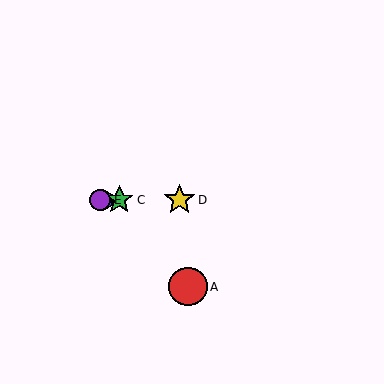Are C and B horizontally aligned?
Yes, both are at y≈200.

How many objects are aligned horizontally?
4 objects (B, C, D, E) are aligned horizontally.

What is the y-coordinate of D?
Object D is at y≈200.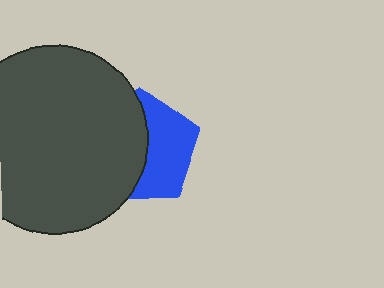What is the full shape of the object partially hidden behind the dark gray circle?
The partially hidden object is a blue pentagon.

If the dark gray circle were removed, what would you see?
You would see the complete blue pentagon.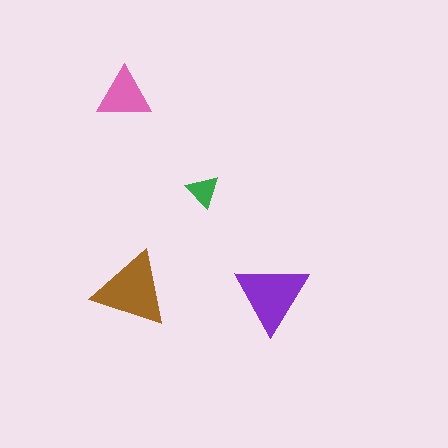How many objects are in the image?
There are 4 objects in the image.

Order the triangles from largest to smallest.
the brown one, the purple one, the pink one, the green one.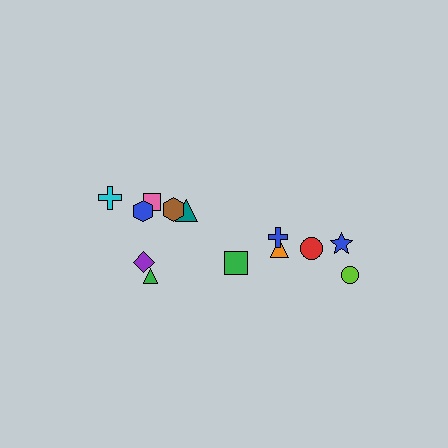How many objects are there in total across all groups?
There are 13 objects.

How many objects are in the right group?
There are 5 objects.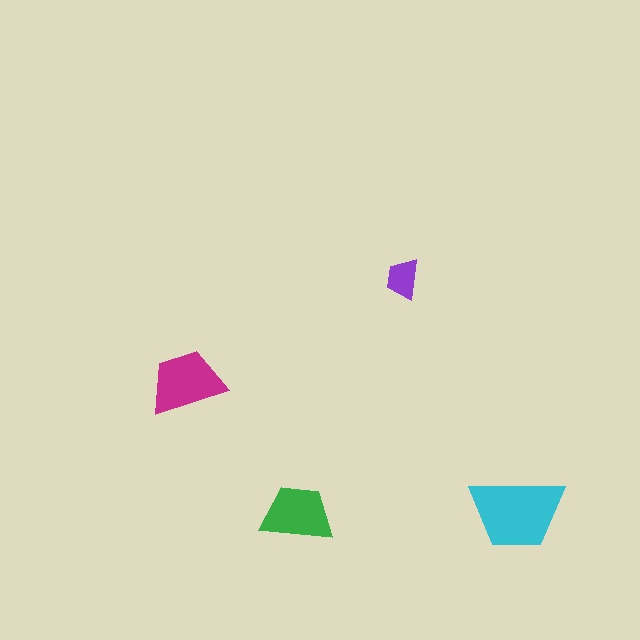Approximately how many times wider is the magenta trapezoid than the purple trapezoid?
About 2 times wider.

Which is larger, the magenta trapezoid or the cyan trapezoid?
The cyan one.